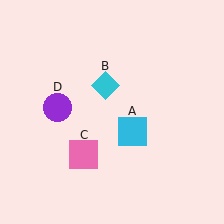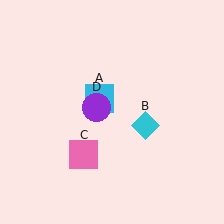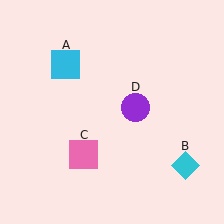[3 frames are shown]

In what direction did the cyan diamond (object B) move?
The cyan diamond (object B) moved down and to the right.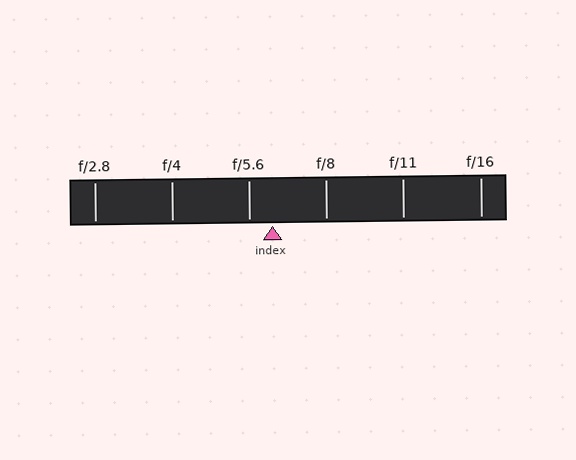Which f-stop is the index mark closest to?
The index mark is closest to f/5.6.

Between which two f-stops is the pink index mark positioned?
The index mark is between f/5.6 and f/8.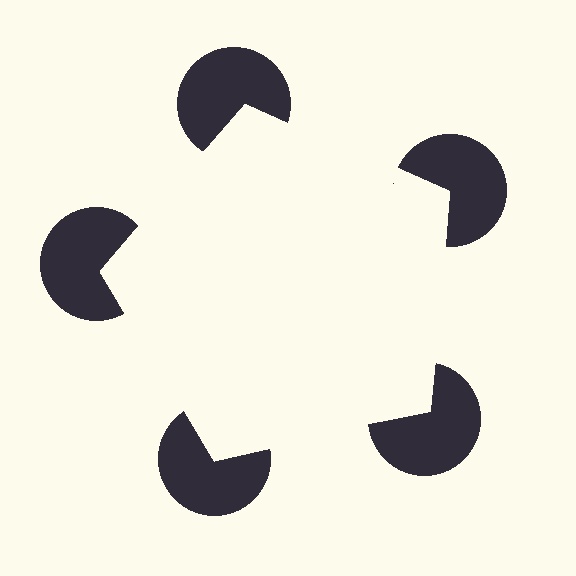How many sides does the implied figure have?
5 sides.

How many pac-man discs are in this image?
There are 5 — one at each vertex of the illusory pentagon.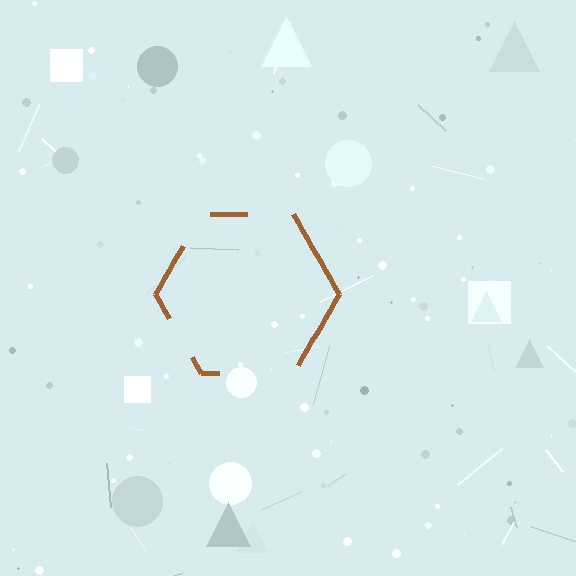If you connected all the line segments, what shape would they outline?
They would outline a hexagon.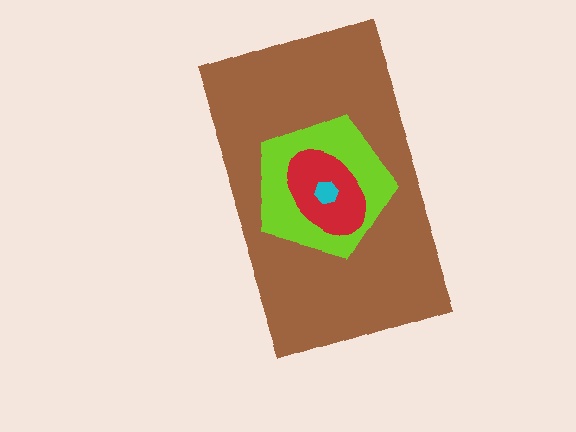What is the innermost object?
The cyan hexagon.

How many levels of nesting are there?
4.